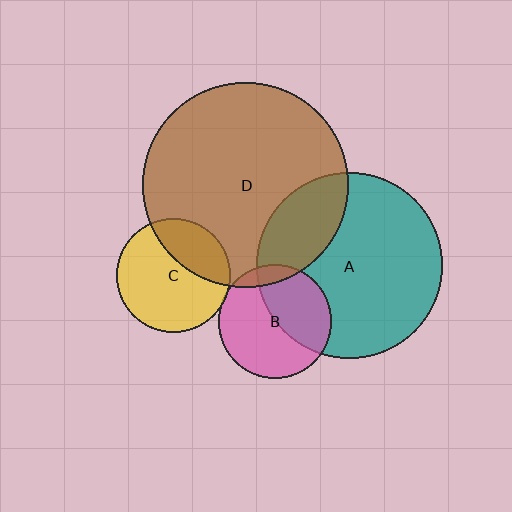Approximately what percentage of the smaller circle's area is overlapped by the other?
Approximately 5%.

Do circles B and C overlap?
Yes.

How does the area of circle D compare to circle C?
Approximately 3.2 times.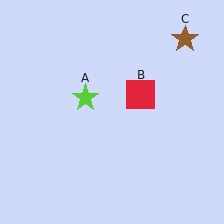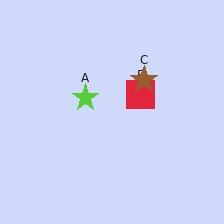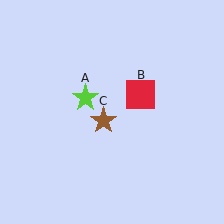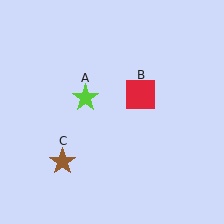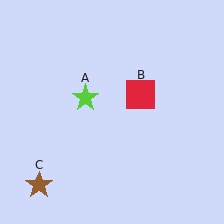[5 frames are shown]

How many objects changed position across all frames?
1 object changed position: brown star (object C).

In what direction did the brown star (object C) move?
The brown star (object C) moved down and to the left.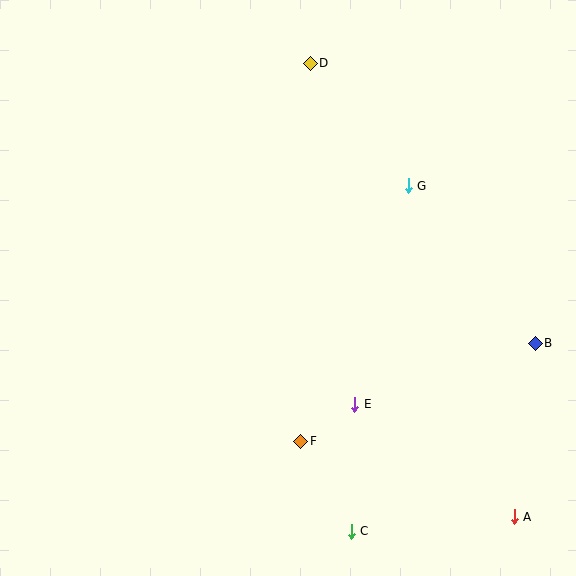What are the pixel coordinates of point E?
Point E is at (355, 404).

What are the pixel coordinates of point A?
Point A is at (514, 517).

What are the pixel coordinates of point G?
Point G is at (408, 186).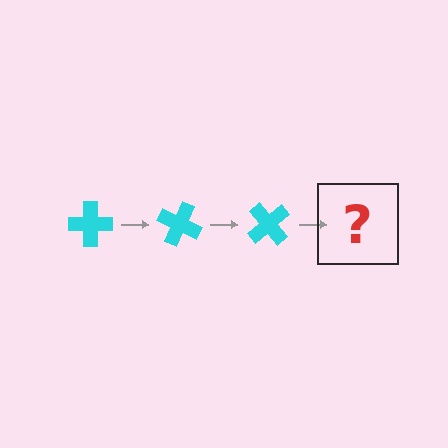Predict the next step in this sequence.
The next step is a cyan cross rotated 75 degrees.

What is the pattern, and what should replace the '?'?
The pattern is that the cross rotates 25 degrees each step. The '?' should be a cyan cross rotated 75 degrees.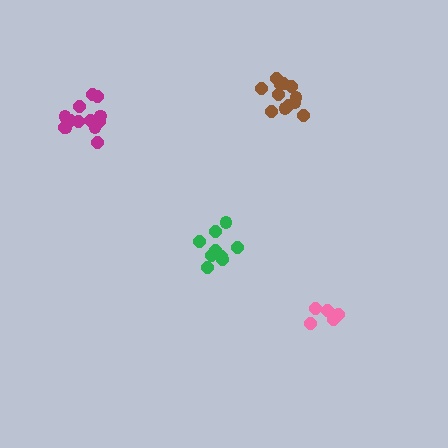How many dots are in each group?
Group 1: 9 dots, Group 2: 13 dots, Group 3: 12 dots, Group 4: 7 dots (41 total).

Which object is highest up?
The brown cluster is topmost.